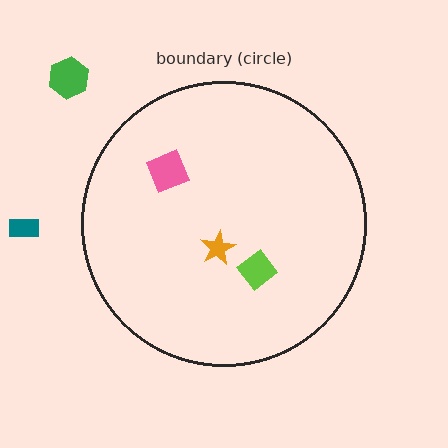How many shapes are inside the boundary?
3 inside, 2 outside.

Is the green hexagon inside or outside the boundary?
Outside.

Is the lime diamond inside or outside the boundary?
Inside.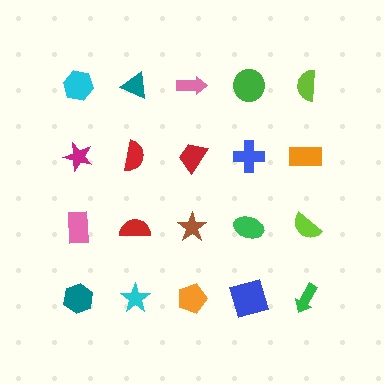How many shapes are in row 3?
5 shapes.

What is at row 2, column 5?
An orange rectangle.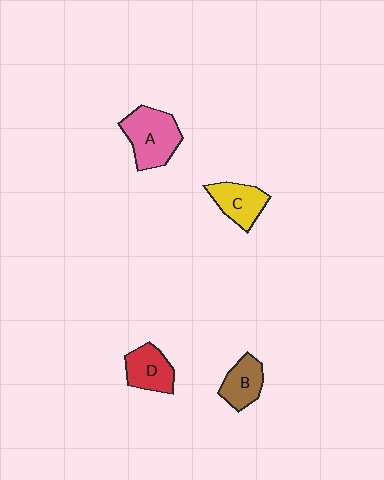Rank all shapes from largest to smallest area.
From largest to smallest: A (pink), C (yellow), D (red), B (brown).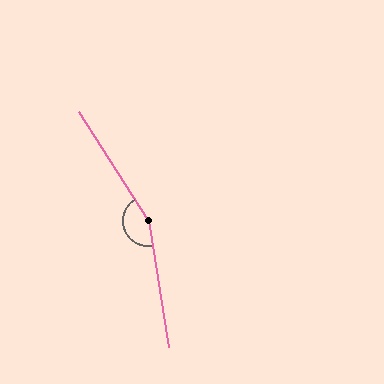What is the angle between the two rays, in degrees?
Approximately 157 degrees.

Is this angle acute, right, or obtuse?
It is obtuse.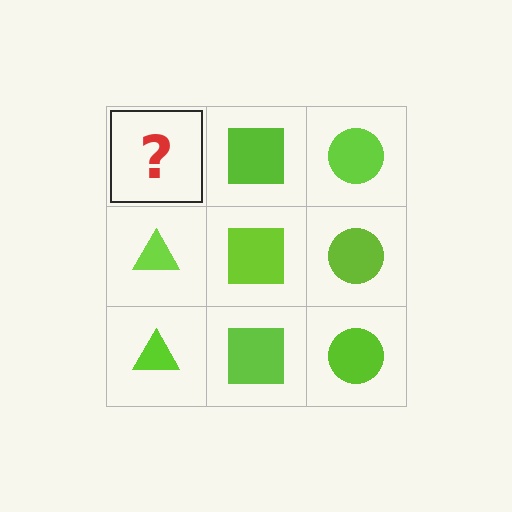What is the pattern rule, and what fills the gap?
The rule is that each column has a consistent shape. The gap should be filled with a lime triangle.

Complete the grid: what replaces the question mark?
The question mark should be replaced with a lime triangle.